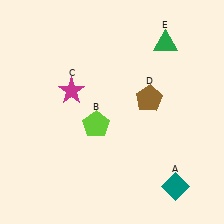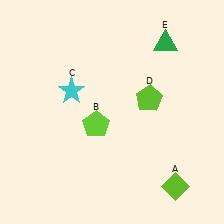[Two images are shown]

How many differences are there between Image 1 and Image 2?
There are 3 differences between the two images.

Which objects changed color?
A changed from teal to lime. C changed from magenta to cyan. D changed from brown to lime.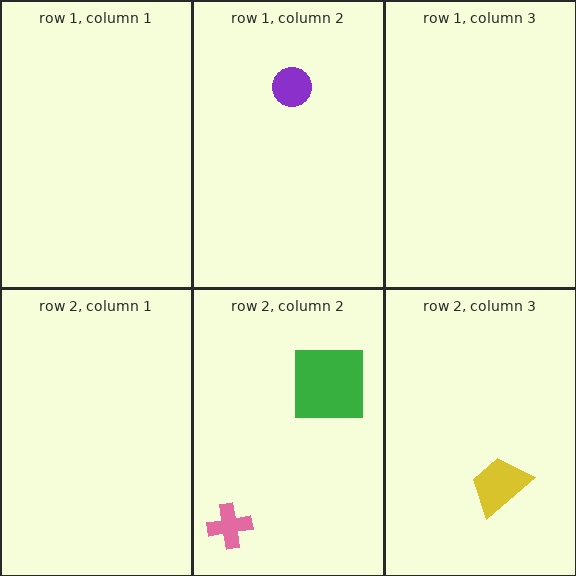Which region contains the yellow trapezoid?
The row 2, column 3 region.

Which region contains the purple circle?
The row 1, column 2 region.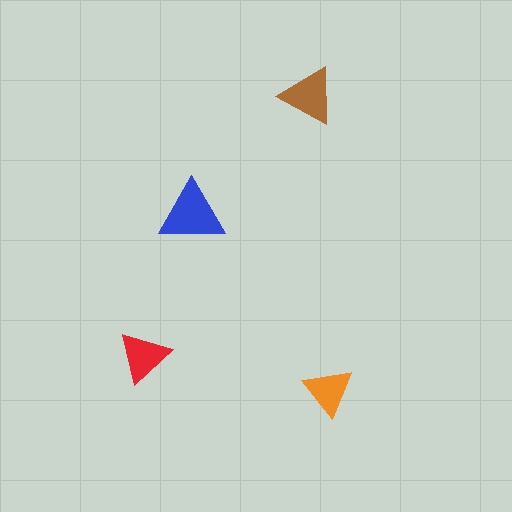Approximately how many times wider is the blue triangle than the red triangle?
About 1.5 times wider.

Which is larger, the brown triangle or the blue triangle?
The blue one.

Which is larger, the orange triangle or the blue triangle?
The blue one.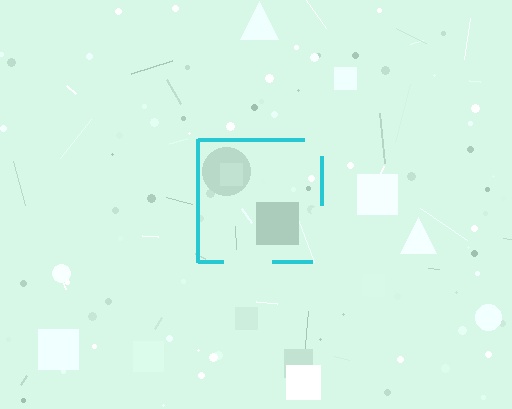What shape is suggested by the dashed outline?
The dashed outline suggests a square.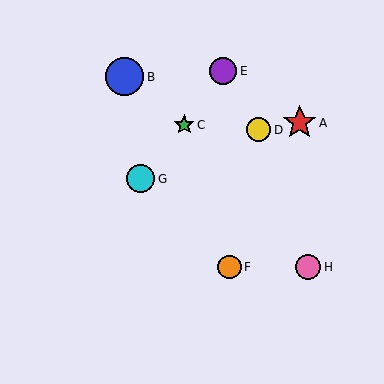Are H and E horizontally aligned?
No, H is at y≈267 and E is at y≈71.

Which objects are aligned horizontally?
Objects F, H are aligned horizontally.